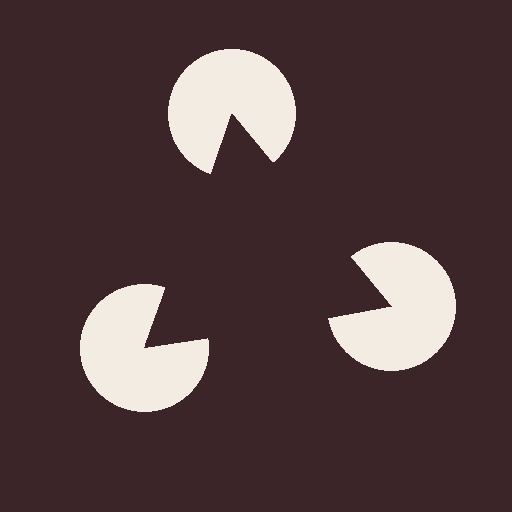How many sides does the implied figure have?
3 sides.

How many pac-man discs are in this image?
There are 3 — one at each vertex of the illusory triangle.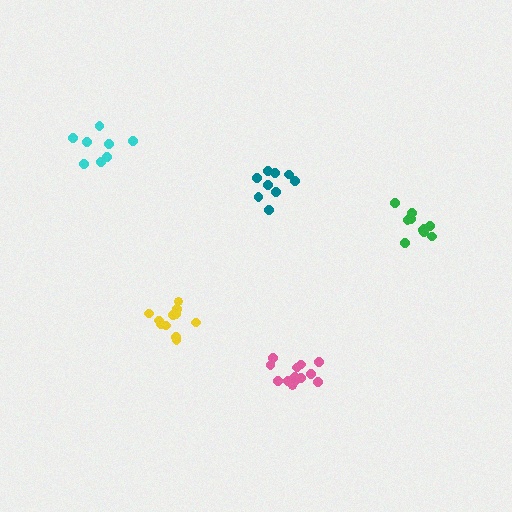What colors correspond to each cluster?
The clusters are colored: yellow, teal, green, cyan, pink.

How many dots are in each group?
Group 1: 11 dots, Group 2: 9 dots, Group 3: 10 dots, Group 4: 8 dots, Group 5: 13 dots (51 total).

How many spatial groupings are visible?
There are 5 spatial groupings.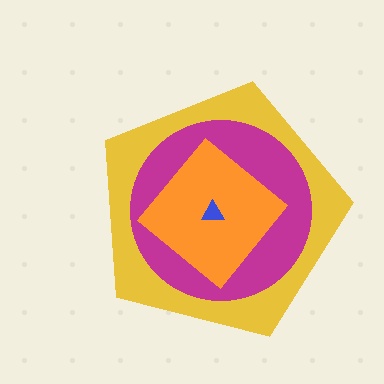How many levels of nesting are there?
4.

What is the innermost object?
The blue triangle.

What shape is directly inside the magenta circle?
The orange diamond.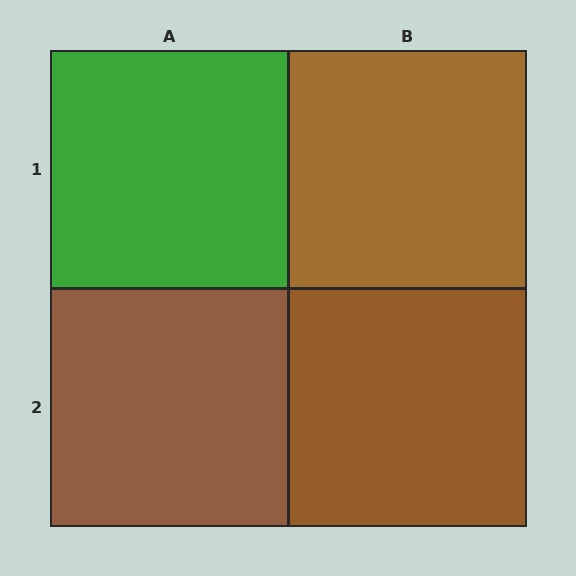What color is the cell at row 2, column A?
Brown.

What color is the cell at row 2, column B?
Brown.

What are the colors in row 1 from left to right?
Green, brown.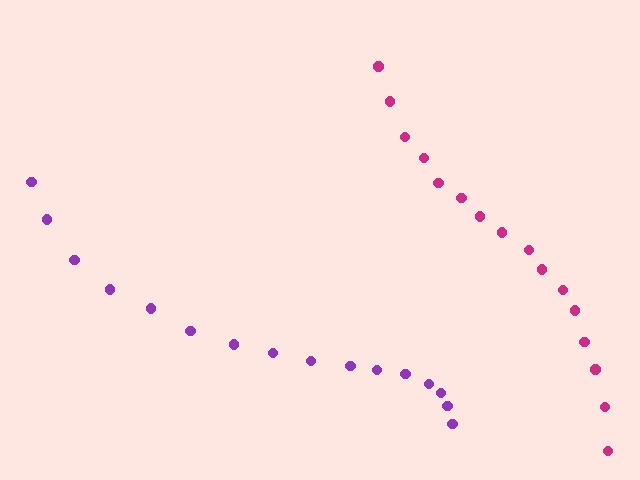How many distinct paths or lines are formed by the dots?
There are 2 distinct paths.